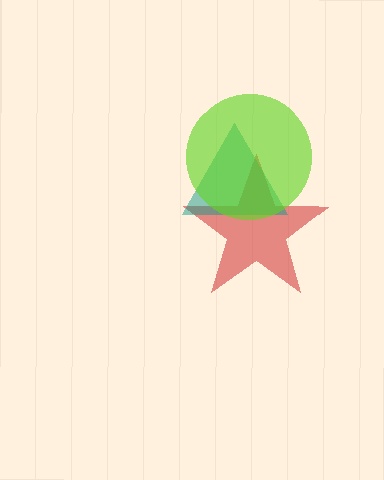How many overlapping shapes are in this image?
There are 3 overlapping shapes in the image.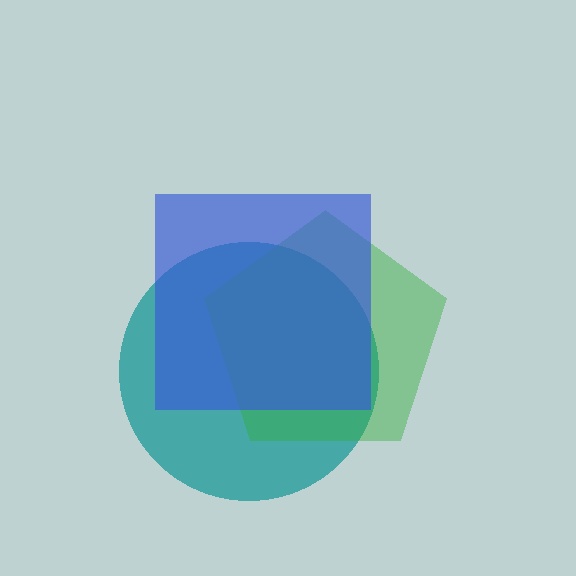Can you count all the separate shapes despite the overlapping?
Yes, there are 3 separate shapes.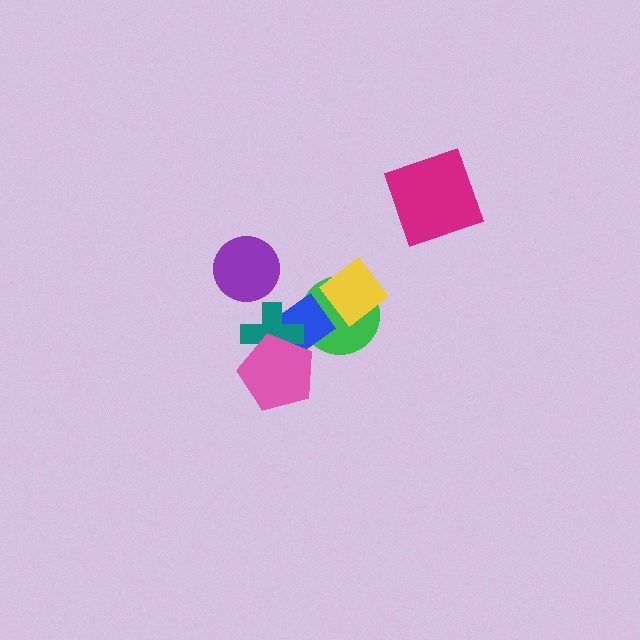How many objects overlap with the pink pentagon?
2 objects overlap with the pink pentagon.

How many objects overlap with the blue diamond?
4 objects overlap with the blue diamond.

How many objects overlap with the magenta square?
0 objects overlap with the magenta square.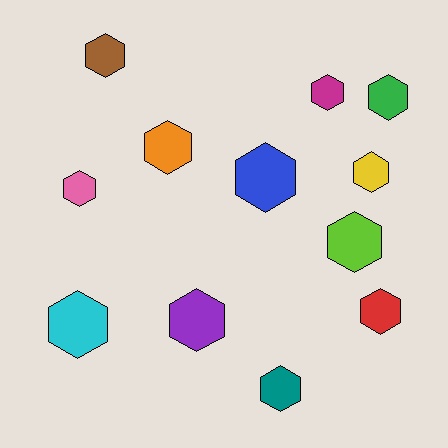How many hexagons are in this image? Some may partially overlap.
There are 12 hexagons.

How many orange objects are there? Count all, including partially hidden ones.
There is 1 orange object.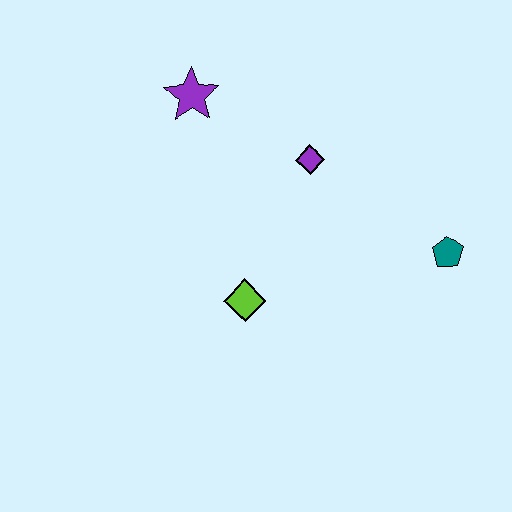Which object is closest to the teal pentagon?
The purple diamond is closest to the teal pentagon.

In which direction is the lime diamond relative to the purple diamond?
The lime diamond is below the purple diamond.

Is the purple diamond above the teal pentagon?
Yes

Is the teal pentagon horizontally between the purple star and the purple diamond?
No